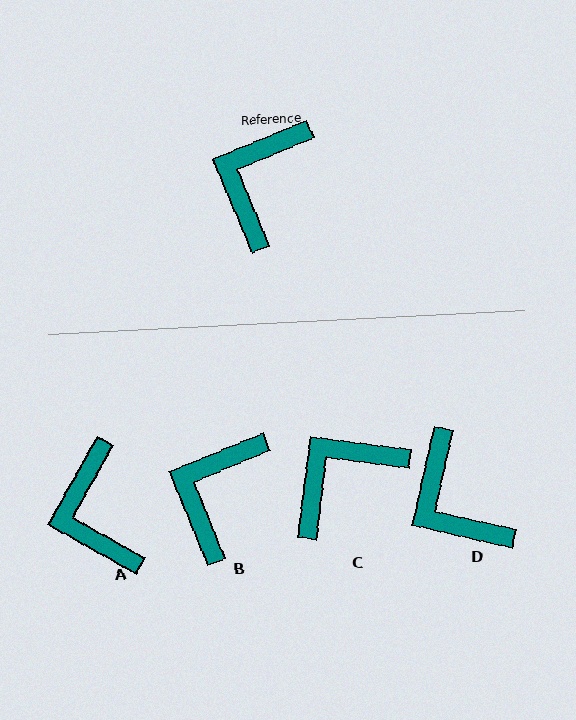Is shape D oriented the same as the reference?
No, it is off by about 55 degrees.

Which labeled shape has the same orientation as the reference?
B.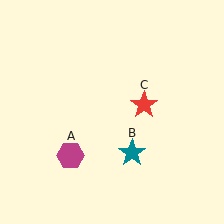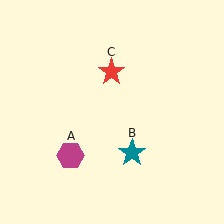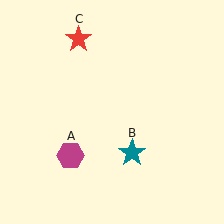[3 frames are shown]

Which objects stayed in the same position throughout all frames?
Magenta hexagon (object A) and teal star (object B) remained stationary.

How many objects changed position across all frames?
1 object changed position: red star (object C).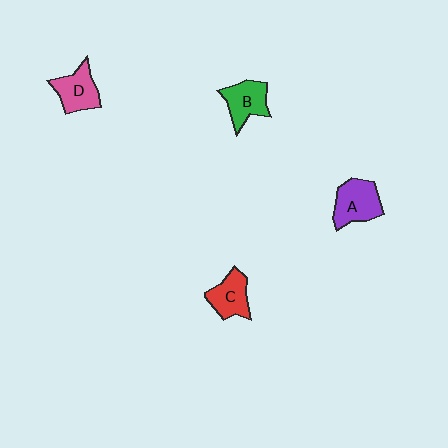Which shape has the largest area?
Shape A (purple).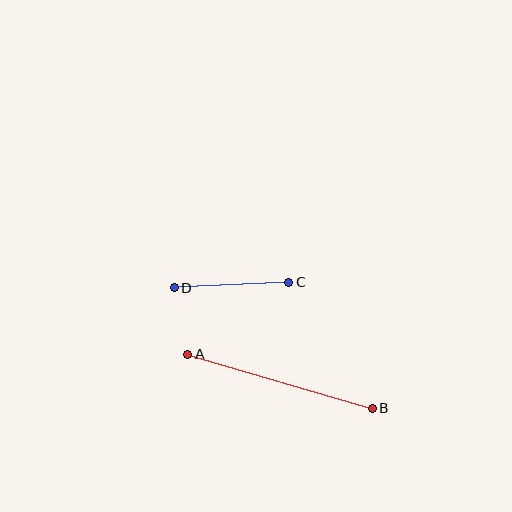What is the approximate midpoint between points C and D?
The midpoint is at approximately (231, 285) pixels.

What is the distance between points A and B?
The distance is approximately 193 pixels.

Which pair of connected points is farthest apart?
Points A and B are farthest apart.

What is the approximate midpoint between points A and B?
The midpoint is at approximately (280, 381) pixels.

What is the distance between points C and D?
The distance is approximately 115 pixels.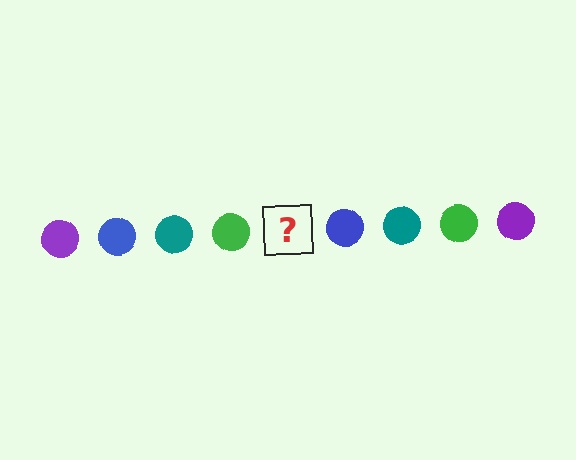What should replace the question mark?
The question mark should be replaced with a purple circle.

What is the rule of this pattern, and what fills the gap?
The rule is that the pattern cycles through purple, blue, teal, green circles. The gap should be filled with a purple circle.